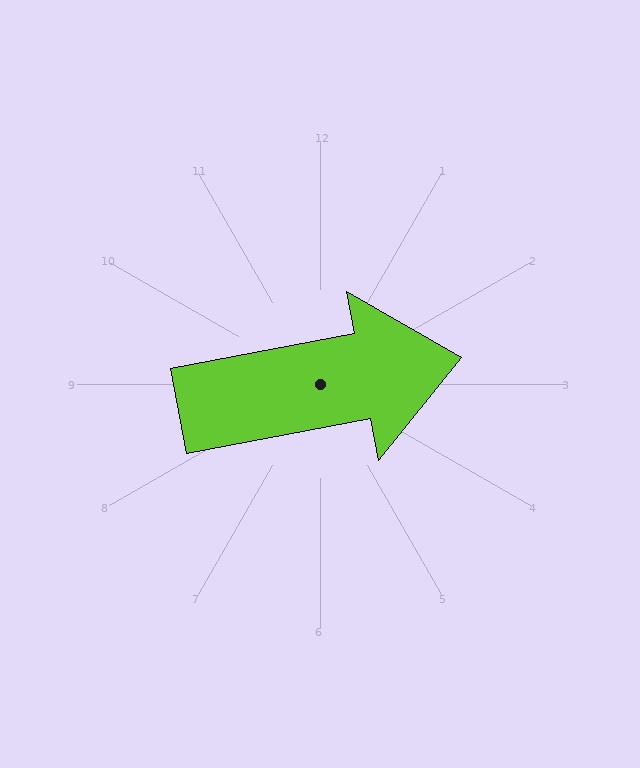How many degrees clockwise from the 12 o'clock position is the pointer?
Approximately 79 degrees.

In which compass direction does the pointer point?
East.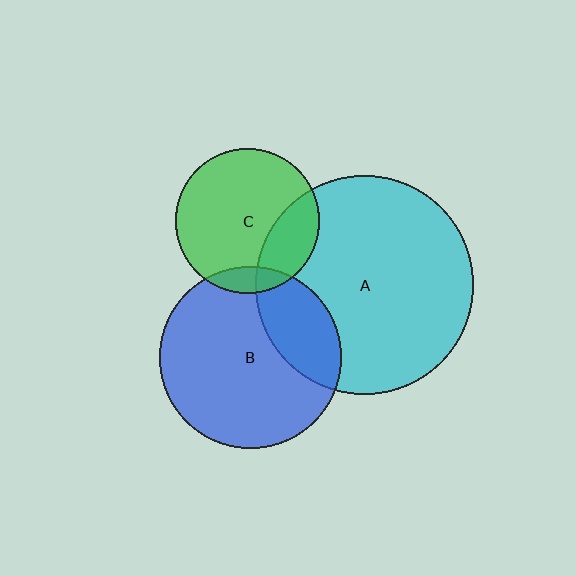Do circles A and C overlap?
Yes.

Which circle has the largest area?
Circle A (cyan).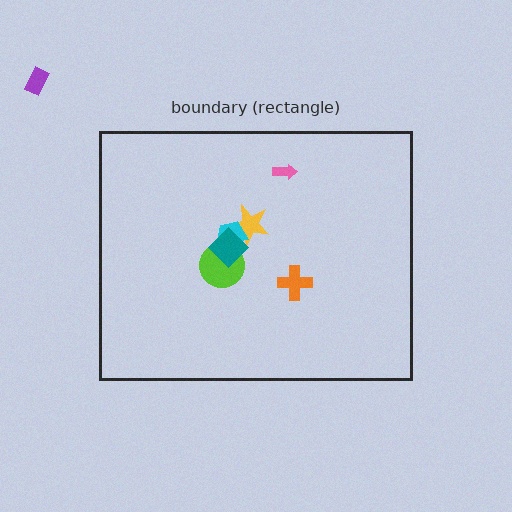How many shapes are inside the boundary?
6 inside, 1 outside.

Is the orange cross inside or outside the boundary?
Inside.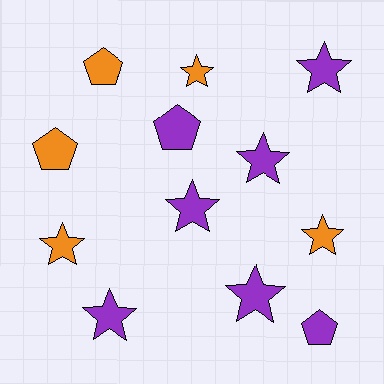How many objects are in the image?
There are 12 objects.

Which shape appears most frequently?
Star, with 8 objects.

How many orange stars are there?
There are 3 orange stars.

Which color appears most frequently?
Purple, with 7 objects.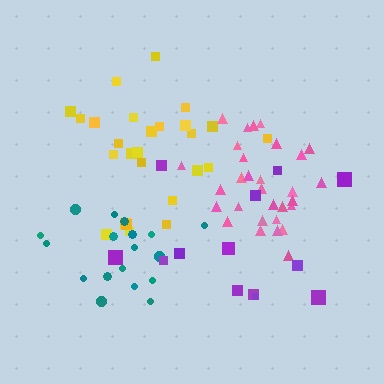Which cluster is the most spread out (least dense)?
Purple.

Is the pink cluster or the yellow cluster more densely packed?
Pink.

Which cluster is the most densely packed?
Pink.